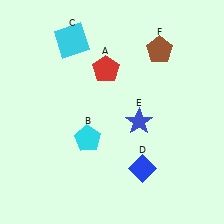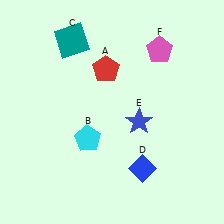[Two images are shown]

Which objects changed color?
C changed from cyan to teal. F changed from brown to pink.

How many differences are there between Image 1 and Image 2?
There are 2 differences between the two images.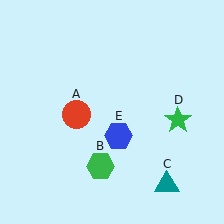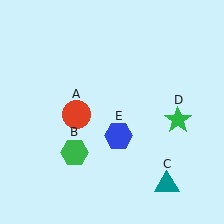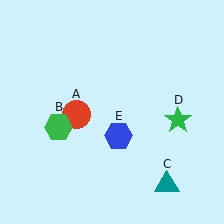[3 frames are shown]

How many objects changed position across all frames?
1 object changed position: green hexagon (object B).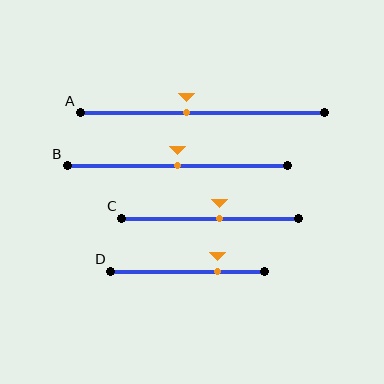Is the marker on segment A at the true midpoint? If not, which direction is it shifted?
No, the marker on segment A is shifted to the left by about 7% of the segment length.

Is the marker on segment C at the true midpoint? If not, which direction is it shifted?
No, the marker on segment C is shifted to the right by about 5% of the segment length.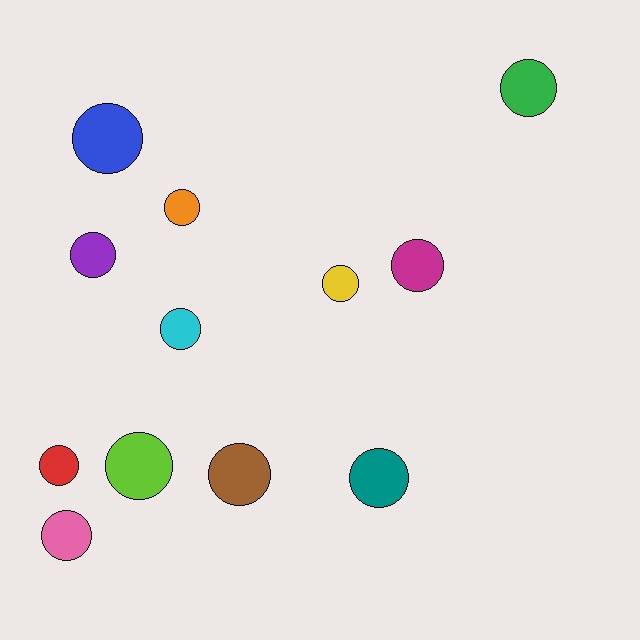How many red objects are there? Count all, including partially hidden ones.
There is 1 red object.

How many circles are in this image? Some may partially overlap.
There are 12 circles.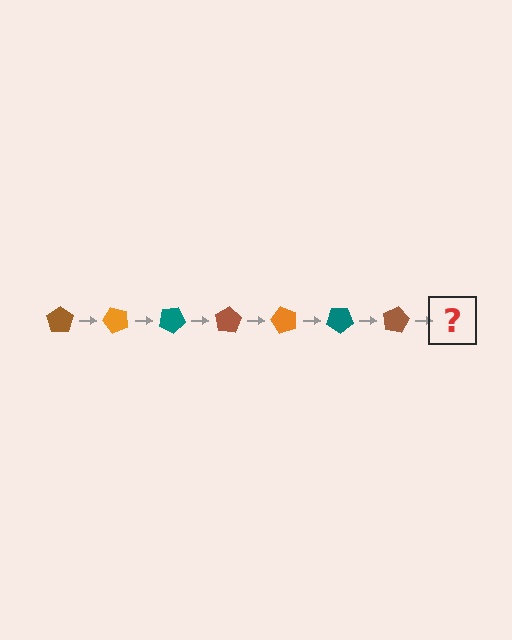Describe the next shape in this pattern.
It should be an orange pentagon, rotated 350 degrees from the start.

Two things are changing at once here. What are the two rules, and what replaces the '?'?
The two rules are that it rotates 50 degrees each step and the color cycles through brown, orange, and teal. The '?' should be an orange pentagon, rotated 350 degrees from the start.